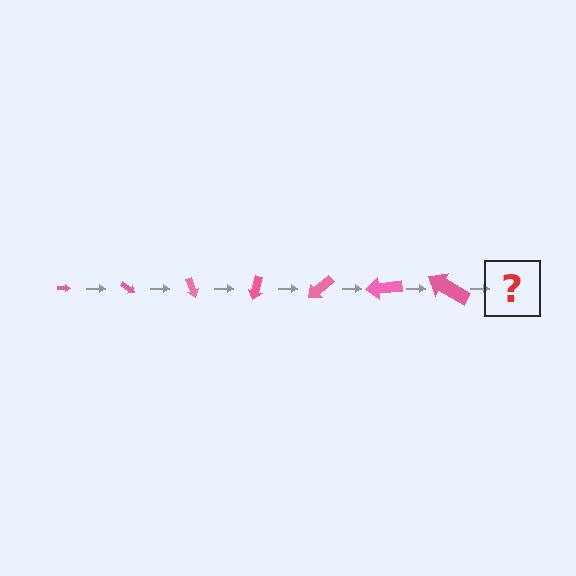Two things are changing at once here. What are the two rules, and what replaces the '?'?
The two rules are that the arrow grows larger each step and it rotates 35 degrees each step. The '?' should be an arrow, larger than the previous one and rotated 245 degrees from the start.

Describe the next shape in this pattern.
It should be an arrow, larger than the previous one and rotated 245 degrees from the start.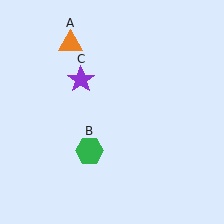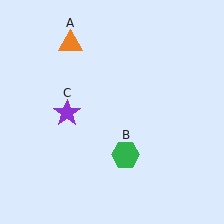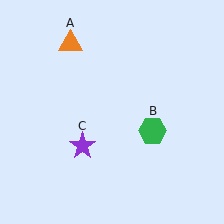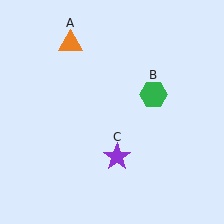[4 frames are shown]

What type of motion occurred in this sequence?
The green hexagon (object B), purple star (object C) rotated counterclockwise around the center of the scene.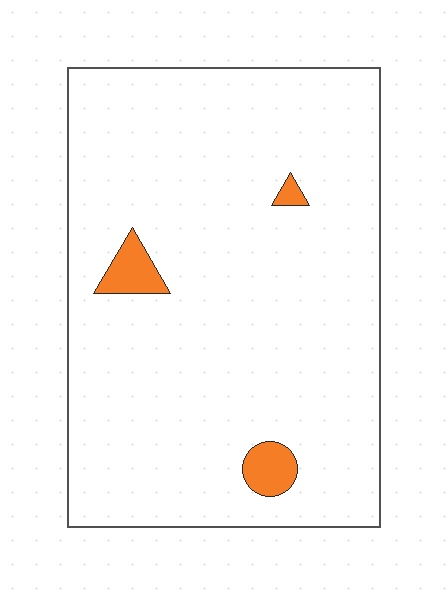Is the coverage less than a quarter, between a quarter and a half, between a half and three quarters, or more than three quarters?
Less than a quarter.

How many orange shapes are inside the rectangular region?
3.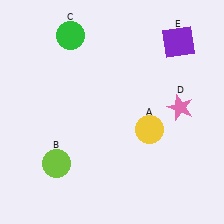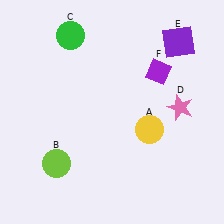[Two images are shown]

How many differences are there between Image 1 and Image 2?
There is 1 difference between the two images.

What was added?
A purple diamond (F) was added in Image 2.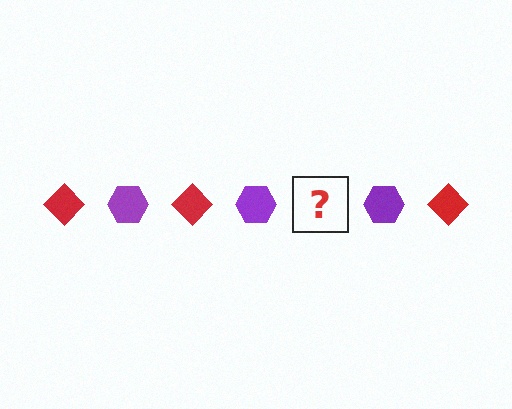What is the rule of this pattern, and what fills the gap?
The rule is that the pattern alternates between red diamond and purple hexagon. The gap should be filled with a red diamond.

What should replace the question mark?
The question mark should be replaced with a red diamond.